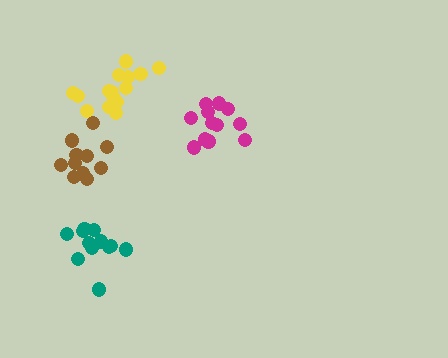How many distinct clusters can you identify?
There are 4 distinct clusters.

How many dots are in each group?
Group 1: 11 dots, Group 2: 13 dots, Group 3: 12 dots, Group 4: 15 dots (51 total).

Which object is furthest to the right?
The magenta cluster is rightmost.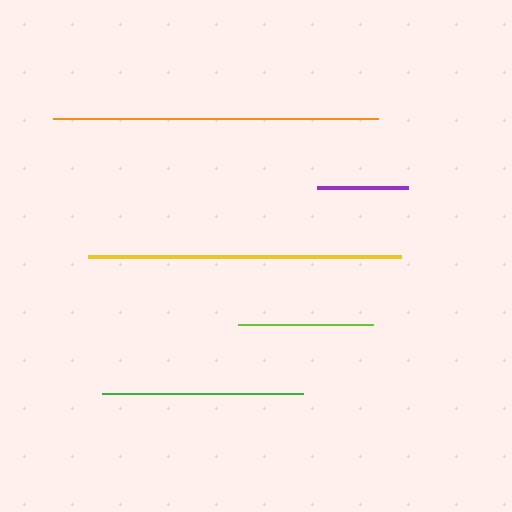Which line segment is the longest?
The orange line is the longest at approximately 325 pixels.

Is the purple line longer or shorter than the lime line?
The lime line is longer than the purple line.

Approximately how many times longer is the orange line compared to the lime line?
The orange line is approximately 2.4 times the length of the lime line.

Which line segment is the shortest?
The purple line is the shortest at approximately 91 pixels.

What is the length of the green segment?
The green segment is approximately 201 pixels long.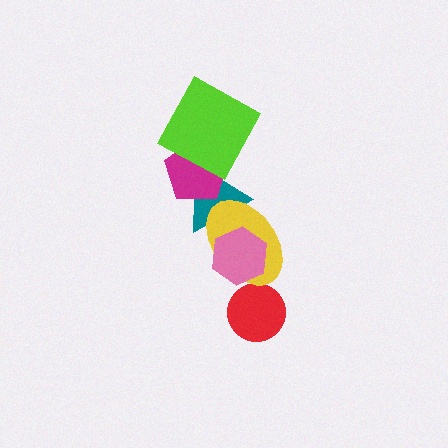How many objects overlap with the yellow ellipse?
2 objects overlap with the yellow ellipse.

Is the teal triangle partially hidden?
Yes, it is partially covered by another shape.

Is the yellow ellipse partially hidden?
Yes, it is partially covered by another shape.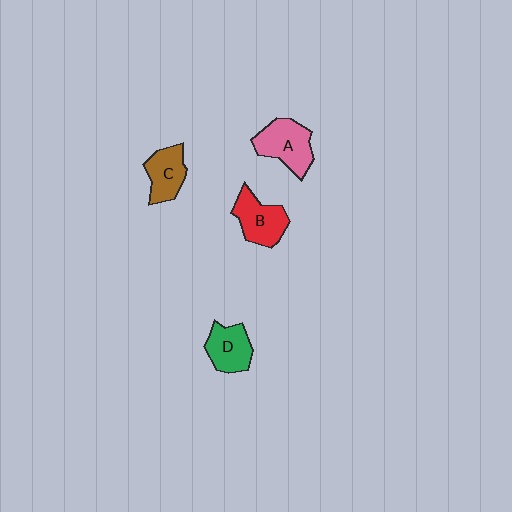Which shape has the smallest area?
Shape C (brown).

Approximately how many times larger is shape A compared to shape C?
Approximately 1.3 times.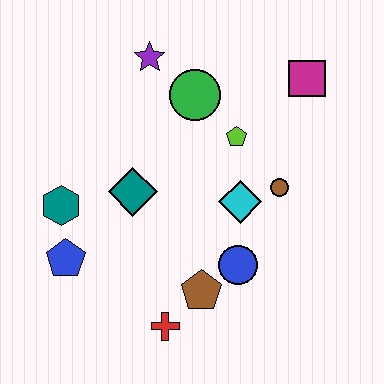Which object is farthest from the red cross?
The magenta square is farthest from the red cross.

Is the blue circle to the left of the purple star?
No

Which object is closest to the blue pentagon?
The teal hexagon is closest to the blue pentagon.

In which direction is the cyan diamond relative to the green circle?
The cyan diamond is below the green circle.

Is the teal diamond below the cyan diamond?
No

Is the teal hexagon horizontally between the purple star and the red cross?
No